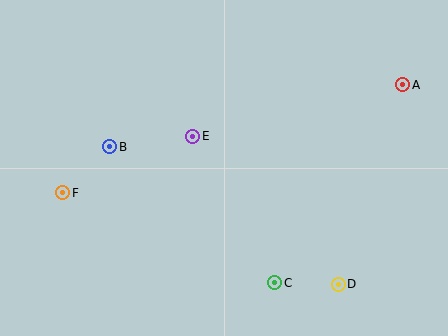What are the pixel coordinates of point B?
Point B is at (110, 147).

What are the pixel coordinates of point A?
Point A is at (403, 85).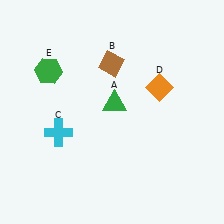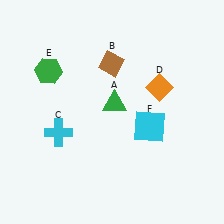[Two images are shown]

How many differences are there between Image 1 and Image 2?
There is 1 difference between the two images.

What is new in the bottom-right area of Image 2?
A cyan square (F) was added in the bottom-right area of Image 2.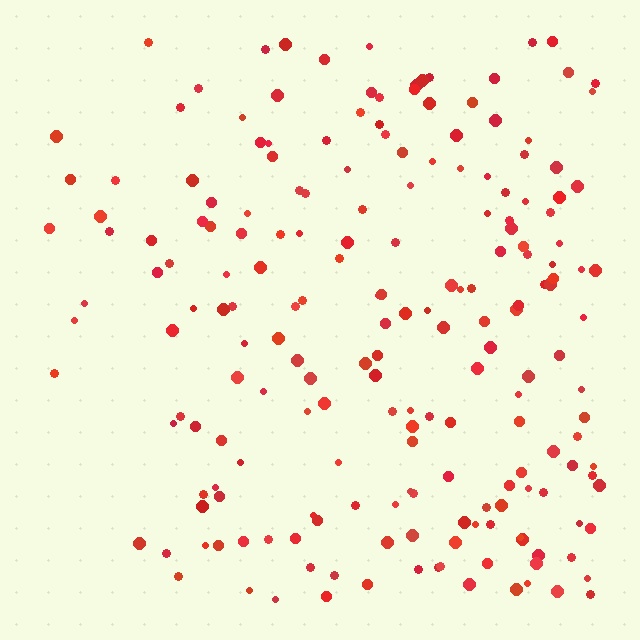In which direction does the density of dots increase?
From left to right, with the right side densest.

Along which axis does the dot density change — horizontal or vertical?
Horizontal.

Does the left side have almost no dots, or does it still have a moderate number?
Still a moderate number, just noticeably fewer than the right.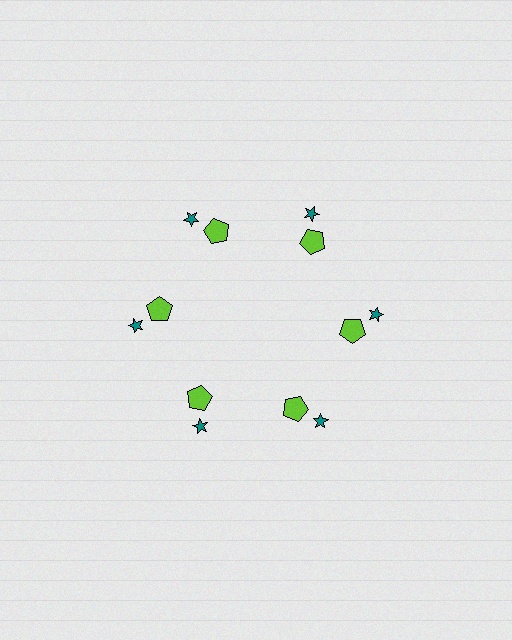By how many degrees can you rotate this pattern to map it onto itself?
The pattern maps onto itself every 60 degrees of rotation.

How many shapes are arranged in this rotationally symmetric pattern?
There are 12 shapes, arranged in 6 groups of 2.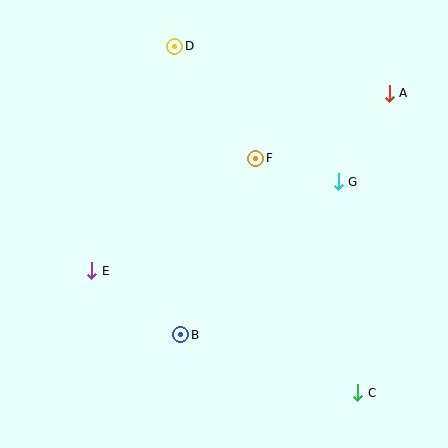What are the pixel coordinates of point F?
Point F is at (256, 158).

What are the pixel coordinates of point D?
Point D is at (175, 46).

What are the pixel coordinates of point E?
Point E is at (92, 271).